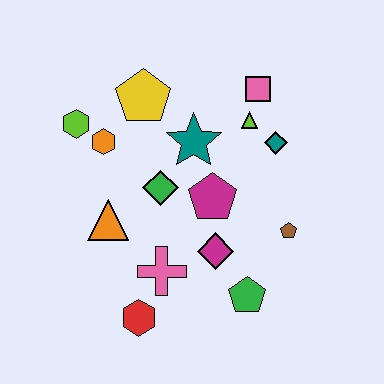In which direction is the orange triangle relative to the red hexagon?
The orange triangle is above the red hexagon.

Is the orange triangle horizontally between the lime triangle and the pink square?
No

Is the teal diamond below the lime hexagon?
Yes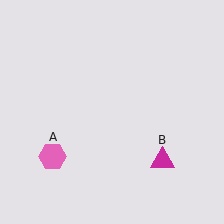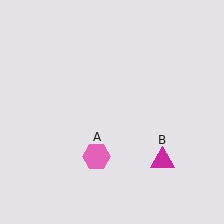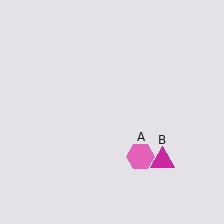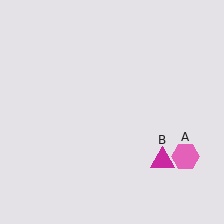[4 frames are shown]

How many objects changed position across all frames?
1 object changed position: pink hexagon (object A).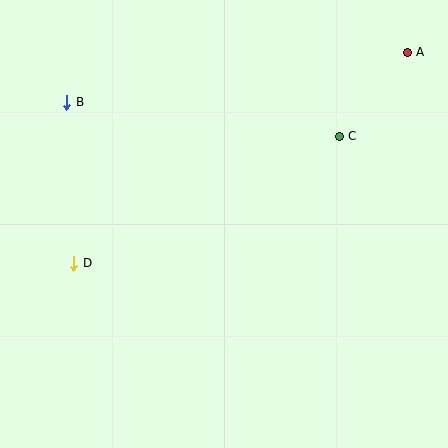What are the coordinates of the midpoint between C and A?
The midpoint between C and A is at (373, 94).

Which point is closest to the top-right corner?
Point A is closest to the top-right corner.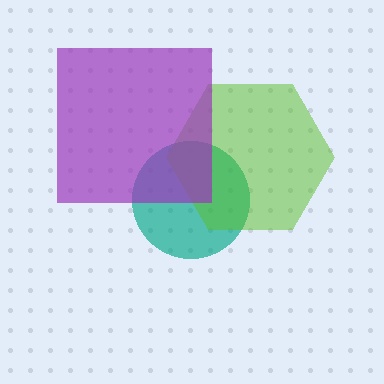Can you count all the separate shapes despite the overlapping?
Yes, there are 3 separate shapes.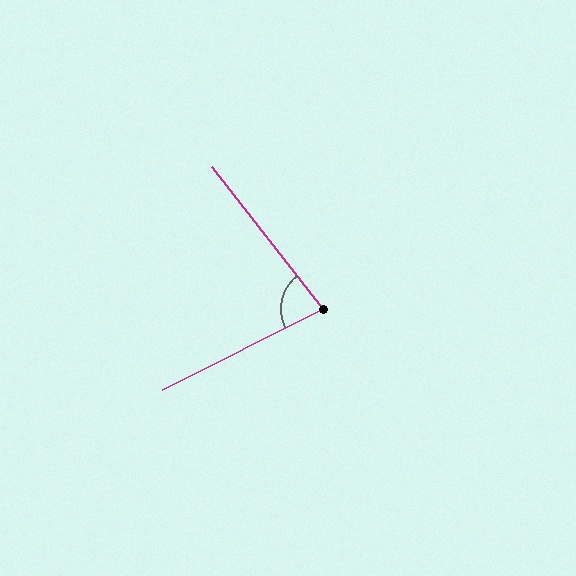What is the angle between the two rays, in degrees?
Approximately 79 degrees.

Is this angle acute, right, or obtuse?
It is acute.